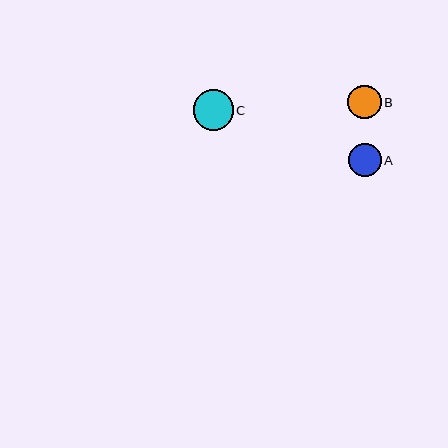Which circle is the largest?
Circle C is the largest with a size of approximately 40 pixels.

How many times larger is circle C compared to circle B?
Circle C is approximately 1.2 times the size of circle B.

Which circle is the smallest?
Circle A is the smallest with a size of approximately 33 pixels.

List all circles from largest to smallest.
From largest to smallest: C, B, A.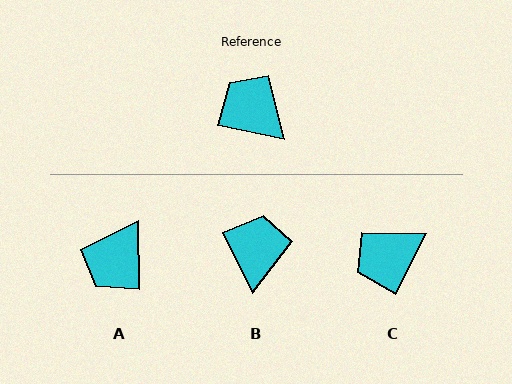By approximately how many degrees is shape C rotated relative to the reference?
Approximately 75 degrees counter-clockwise.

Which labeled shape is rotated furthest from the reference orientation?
A, about 102 degrees away.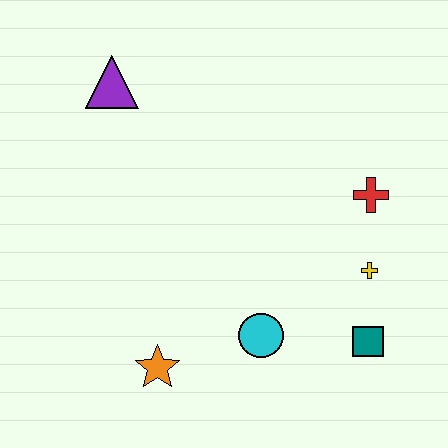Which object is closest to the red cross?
The yellow cross is closest to the red cross.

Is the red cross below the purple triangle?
Yes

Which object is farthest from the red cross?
The purple triangle is farthest from the red cross.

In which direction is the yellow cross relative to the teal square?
The yellow cross is above the teal square.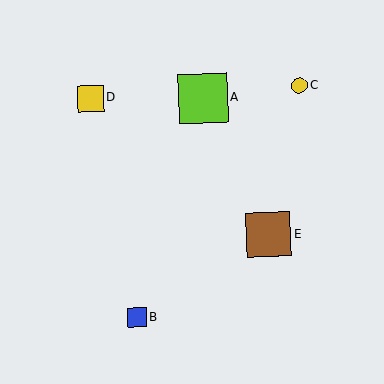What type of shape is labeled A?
Shape A is a lime square.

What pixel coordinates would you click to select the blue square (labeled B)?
Click at (137, 317) to select the blue square B.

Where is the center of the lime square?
The center of the lime square is at (203, 99).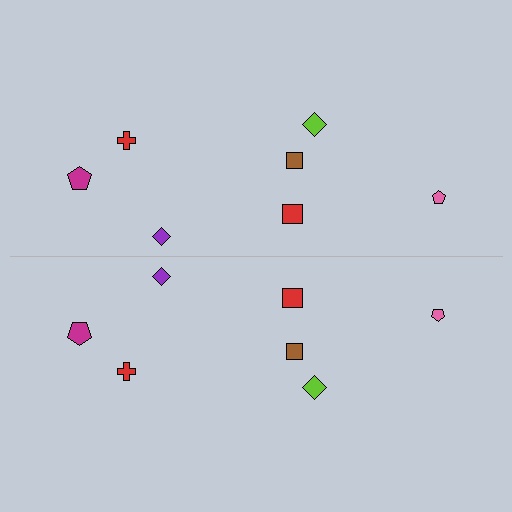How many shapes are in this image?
There are 14 shapes in this image.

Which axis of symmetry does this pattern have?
The pattern has a horizontal axis of symmetry running through the center of the image.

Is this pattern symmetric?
Yes, this pattern has bilateral (reflection) symmetry.